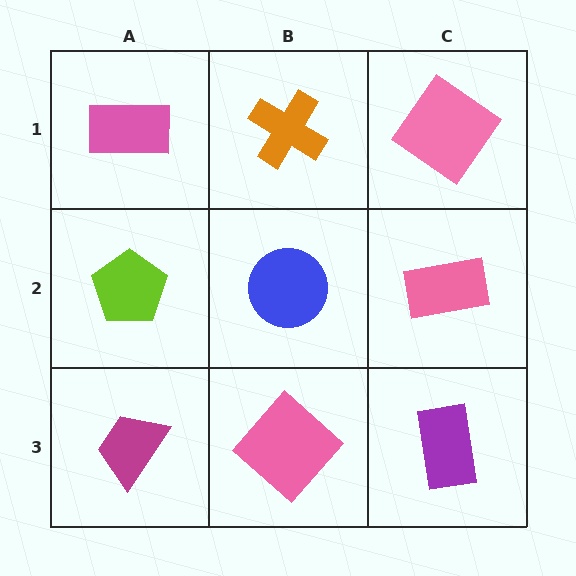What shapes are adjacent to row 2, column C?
A pink diamond (row 1, column C), a purple rectangle (row 3, column C), a blue circle (row 2, column B).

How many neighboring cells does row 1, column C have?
2.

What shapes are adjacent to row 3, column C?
A pink rectangle (row 2, column C), a pink diamond (row 3, column B).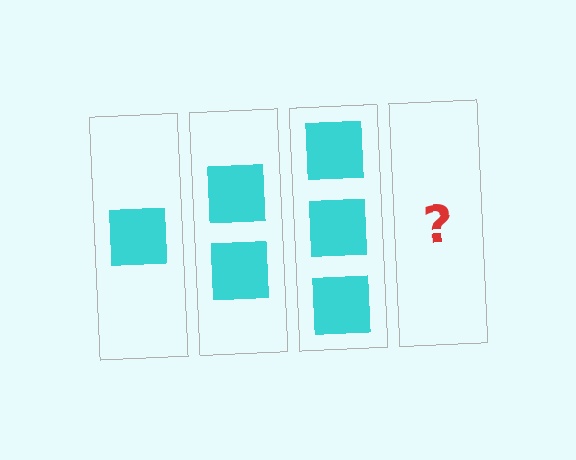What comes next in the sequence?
The next element should be 4 squares.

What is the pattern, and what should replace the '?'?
The pattern is that each step adds one more square. The '?' should be 4 squares.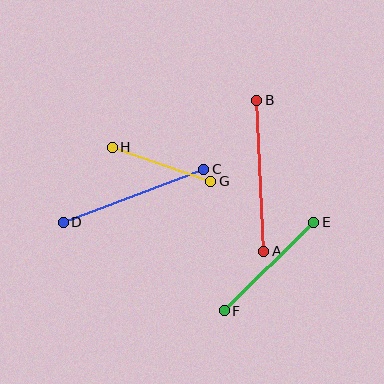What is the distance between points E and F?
The distance is approximately 126 pixels.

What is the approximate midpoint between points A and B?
The midpoint is at approximately (260, 176) pixels.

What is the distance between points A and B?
The distance is approximately 151 pixels.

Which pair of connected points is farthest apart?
Points A and B are farthest apart.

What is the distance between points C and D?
The distance is approximately 150 pixels.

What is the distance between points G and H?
The distance is approximately 104 pixels.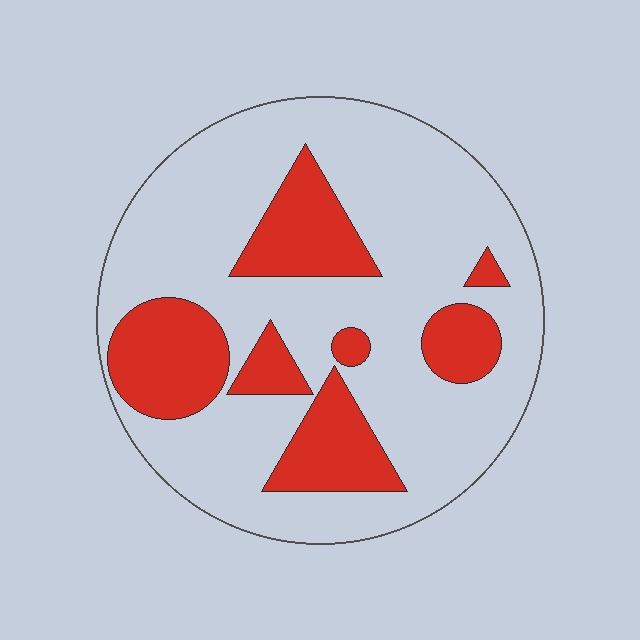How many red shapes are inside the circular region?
7.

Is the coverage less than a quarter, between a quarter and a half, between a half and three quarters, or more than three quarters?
Between a quarter and a half.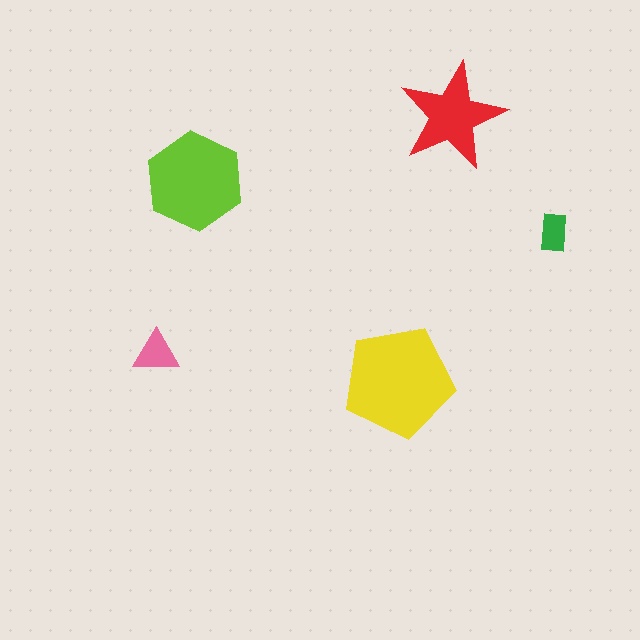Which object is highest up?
The red star is topmost.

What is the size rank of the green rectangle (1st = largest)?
5th.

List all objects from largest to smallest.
The yellow pentagon, the lime hexagon, the red star, the pink triangle, the green rectangle.